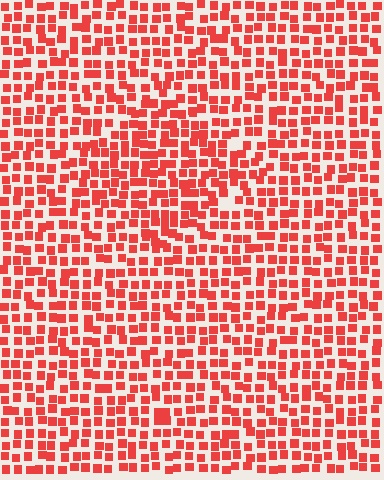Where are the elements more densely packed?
The elements are more densely packed inside the diamond boundary.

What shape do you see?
I see a diamond.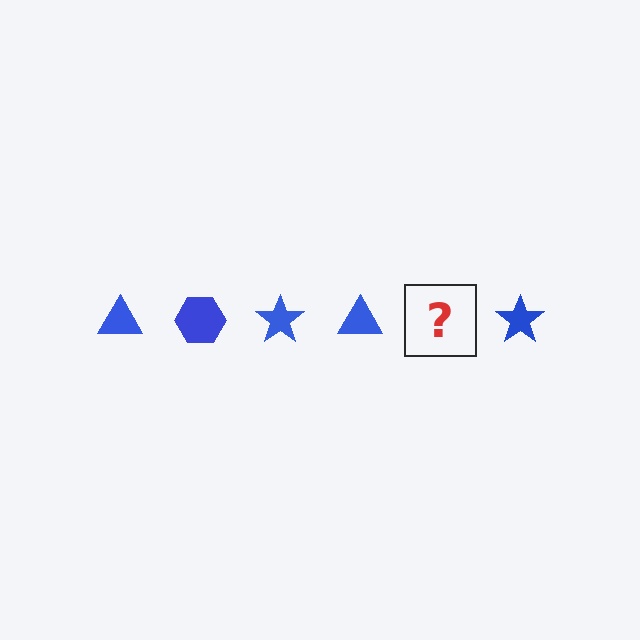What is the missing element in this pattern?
The missing element is a blue hexagon.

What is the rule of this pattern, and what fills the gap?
The rule is that the pattern cycles through triangle, hexagon, star shapes in blue. The gap should be filled with a blue hexagon.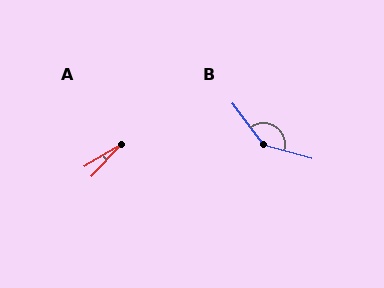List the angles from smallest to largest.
A (16°), B (142°).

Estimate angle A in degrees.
Approximately 16 degrees.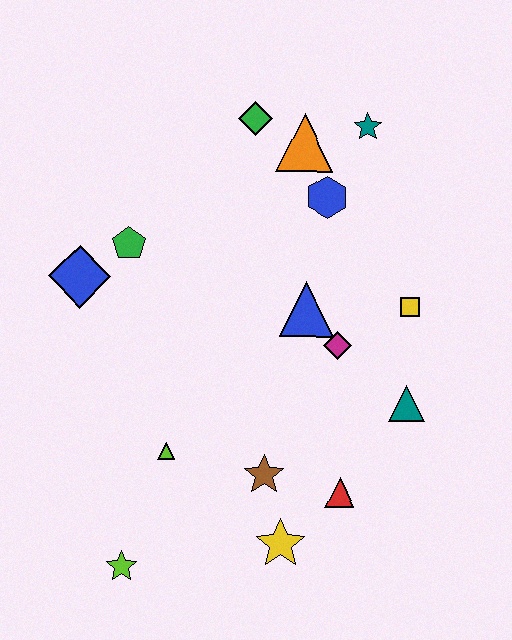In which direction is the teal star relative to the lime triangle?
The teal star is above the lime triangle.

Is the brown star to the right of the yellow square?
No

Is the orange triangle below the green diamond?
Yes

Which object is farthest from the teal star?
The lime star is farthest from the teal star.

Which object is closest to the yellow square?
The magenta diamond is closest to the yellow square.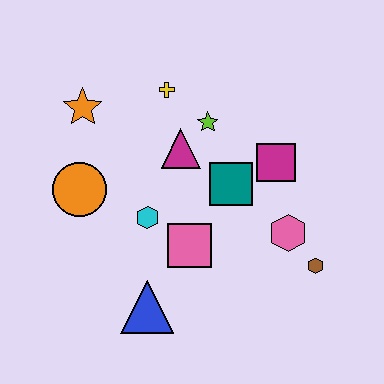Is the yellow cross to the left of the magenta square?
Yes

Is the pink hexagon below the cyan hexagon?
Yes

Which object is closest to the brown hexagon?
The pink hexagon is closest to the brown hexagon.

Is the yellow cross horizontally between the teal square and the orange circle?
Yes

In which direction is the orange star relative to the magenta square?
The orange star is to the left of the magenta square.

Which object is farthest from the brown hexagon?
The orange star is farthest from the brown hexagon.